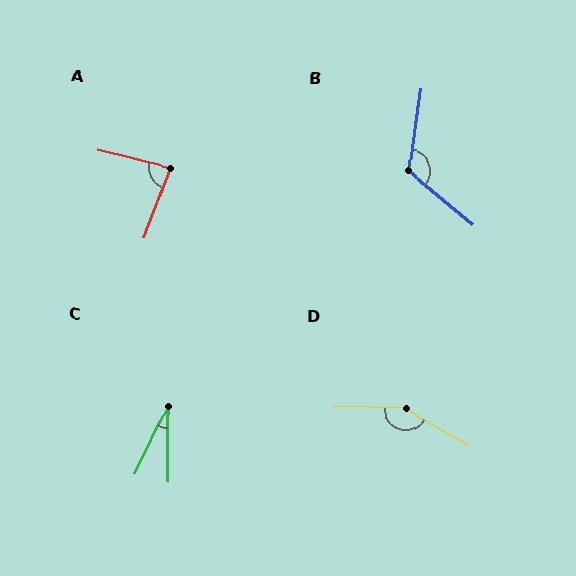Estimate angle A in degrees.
Approximately 83 degrees.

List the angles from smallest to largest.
C (26°), A (83°), B (122°), D (152°).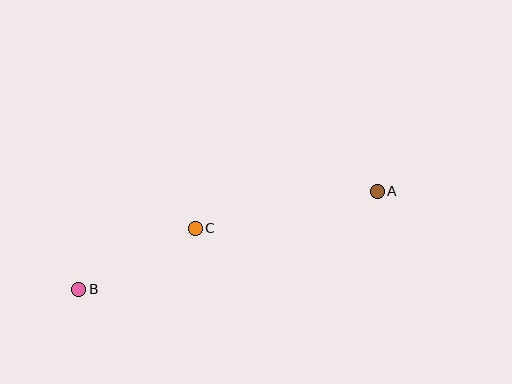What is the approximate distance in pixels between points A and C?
The distance between A and C is approximately 186 pixels.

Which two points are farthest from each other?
Points A and B are farthest from each other.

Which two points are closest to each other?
Points B and C are closest to each other.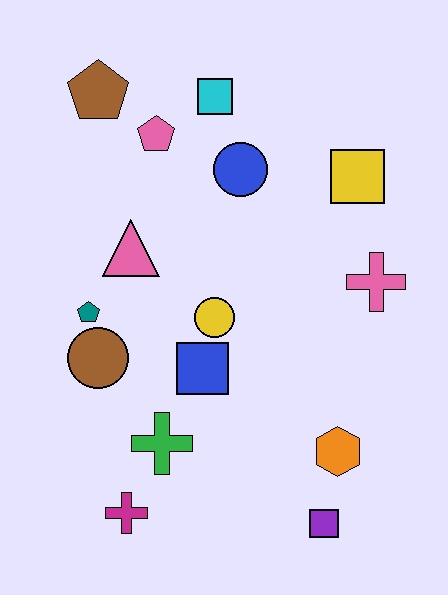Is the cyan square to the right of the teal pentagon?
Yes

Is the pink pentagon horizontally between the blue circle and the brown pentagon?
Yes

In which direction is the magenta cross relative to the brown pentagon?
The magenta cross is below the brown pentagon.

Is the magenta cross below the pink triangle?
Yes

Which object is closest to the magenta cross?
The green cross is closest to the magenta cross.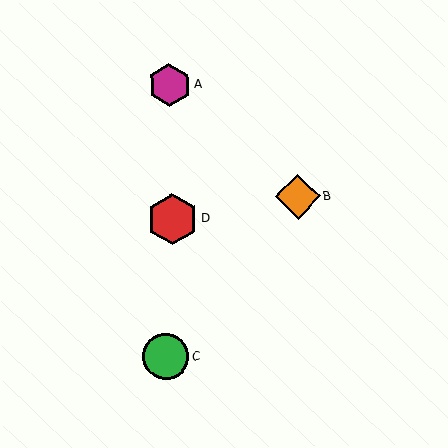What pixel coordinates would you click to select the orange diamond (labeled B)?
Click at (298, 196) to select the orange diamond B.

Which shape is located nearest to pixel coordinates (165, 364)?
The green circle (labeled C) at (166, 357) is nearest to that location.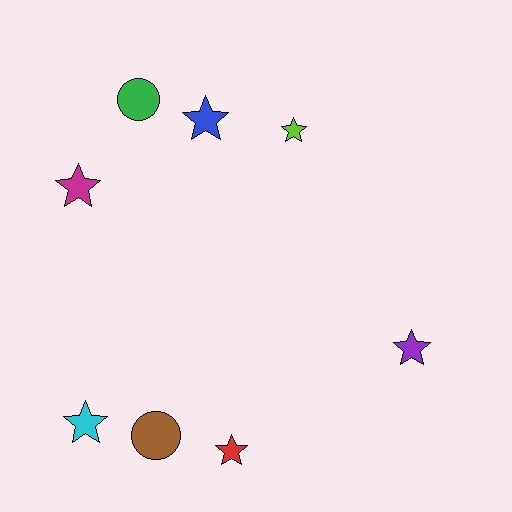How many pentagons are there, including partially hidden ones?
There are no pentagons.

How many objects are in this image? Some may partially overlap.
There are 8 objects.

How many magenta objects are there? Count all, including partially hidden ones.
There is 1 magenta object.